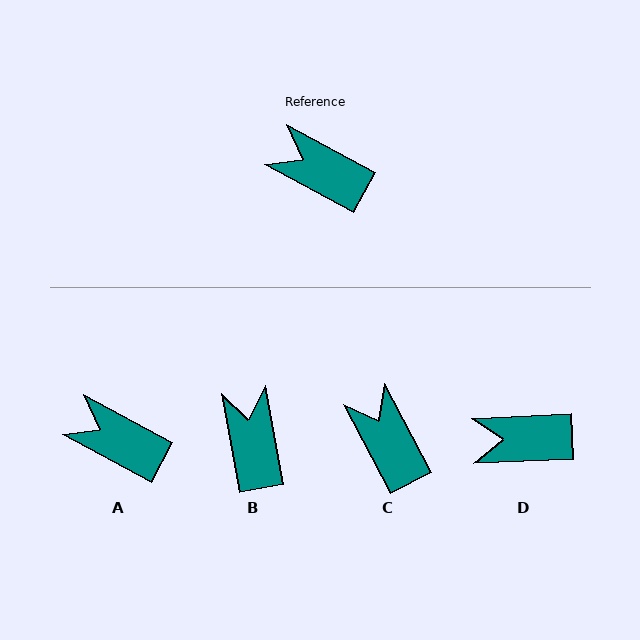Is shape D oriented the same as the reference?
No, it is off by about 31 degrees.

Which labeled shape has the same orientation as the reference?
A.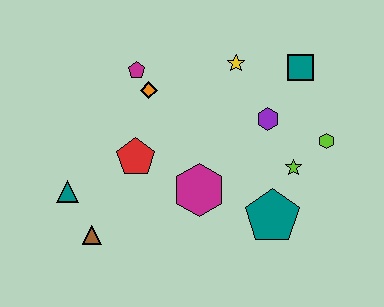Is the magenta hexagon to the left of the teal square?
Yes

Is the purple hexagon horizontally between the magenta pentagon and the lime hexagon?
Yes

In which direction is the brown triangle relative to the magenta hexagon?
The brown triangle is to the left of the magenta hexagon.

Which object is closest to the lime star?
The lime hexagon is closest to the lime star.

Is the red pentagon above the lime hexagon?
No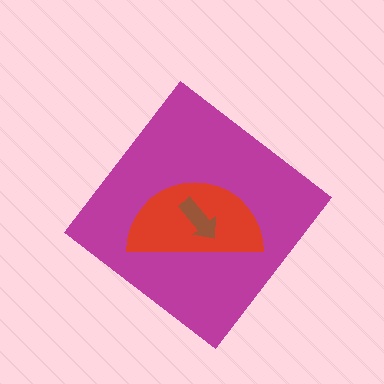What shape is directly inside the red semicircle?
The brown arrow.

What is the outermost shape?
The magenta diamond.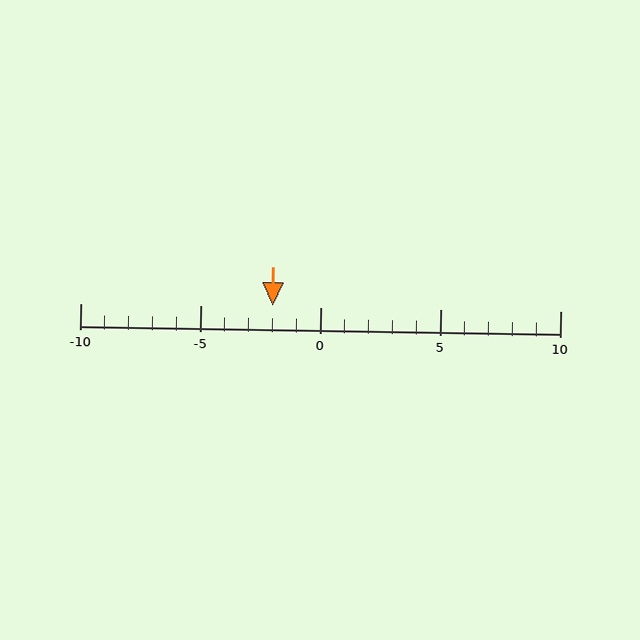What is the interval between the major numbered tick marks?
The major tick marks are spaced 5 units apart.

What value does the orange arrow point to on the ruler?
The orange arrow points to approximately -2.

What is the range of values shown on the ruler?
The ruler shows values from -10 to 10.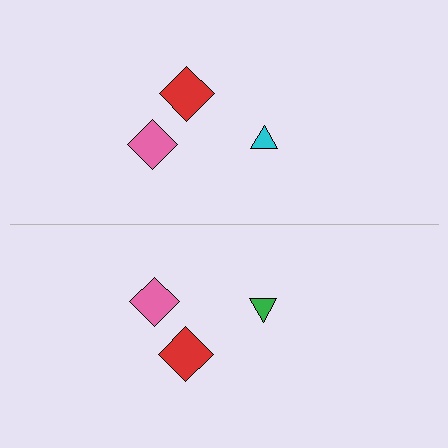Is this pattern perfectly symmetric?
No, the pattern is not perfectly symmetric. The green triangle on the bottom side breaks the symmetry — its mirror counterpart is cyan.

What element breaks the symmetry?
The green triangle on the bottom side breaks the symmetry — its mirror counterpart is cyan.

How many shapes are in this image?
There are 6 shapes in this image.